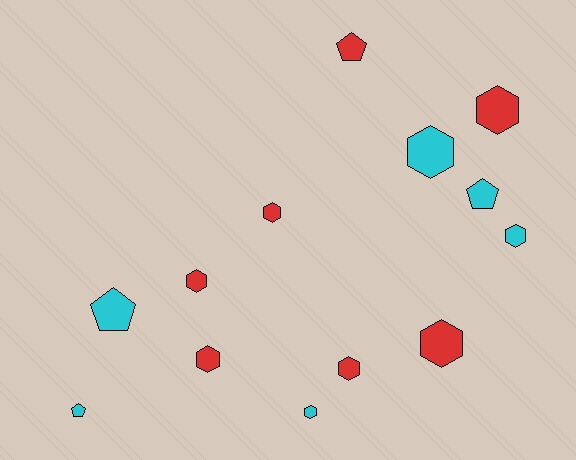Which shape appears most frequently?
Hexagon, with 9 objects.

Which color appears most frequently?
Red, with 7 objects.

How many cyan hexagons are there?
There are 3 cyan hexagons.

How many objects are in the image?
There are 13 objects.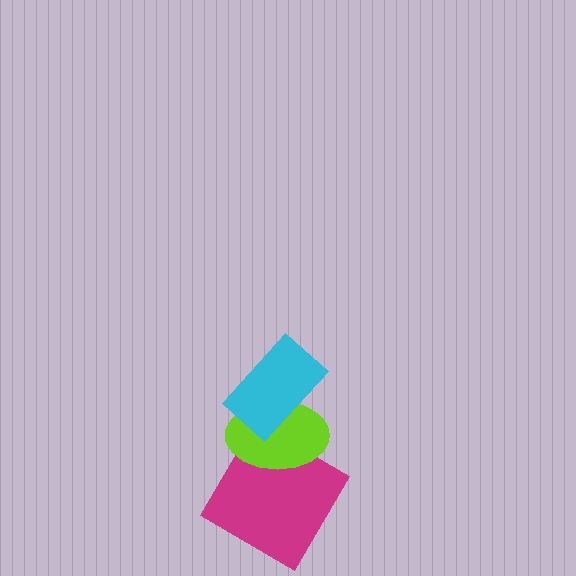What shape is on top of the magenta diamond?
The lime ellipse is on top of the magenta diamond.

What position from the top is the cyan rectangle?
The cyan rectangle is 1st from the top.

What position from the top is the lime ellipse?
The lime ellipse is 2nd from the top.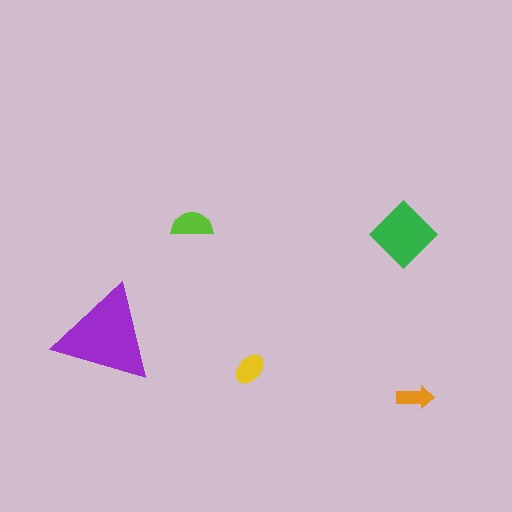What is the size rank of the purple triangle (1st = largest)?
1st.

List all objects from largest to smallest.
The purple triangle, the green diamond, the lime semicircle, the yellow ellipse, the orange arrow.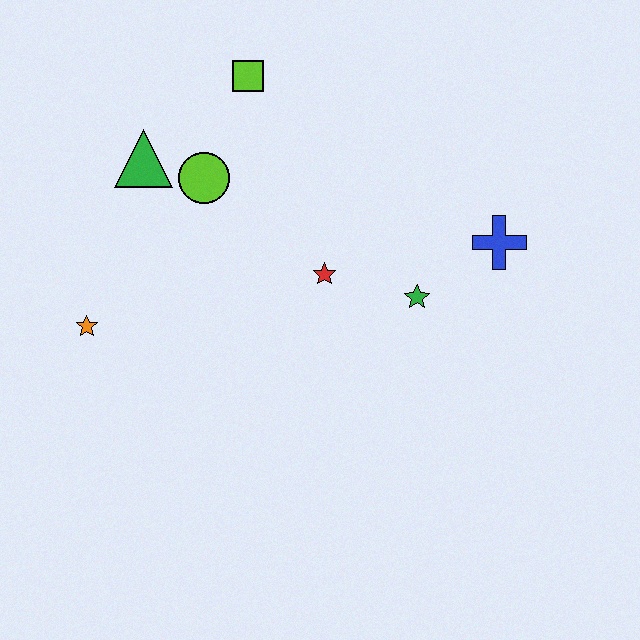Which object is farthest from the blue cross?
The orange star is farthest from the blue cross.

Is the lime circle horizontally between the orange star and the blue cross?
Yes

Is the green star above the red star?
No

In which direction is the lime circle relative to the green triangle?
The lime circle is to the right of the green triangle.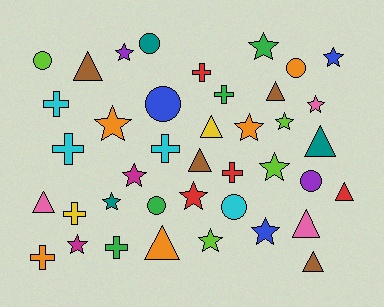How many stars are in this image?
There are 14 stars.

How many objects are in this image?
There are 40 objects.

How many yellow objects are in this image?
There are 2 yellow objects.